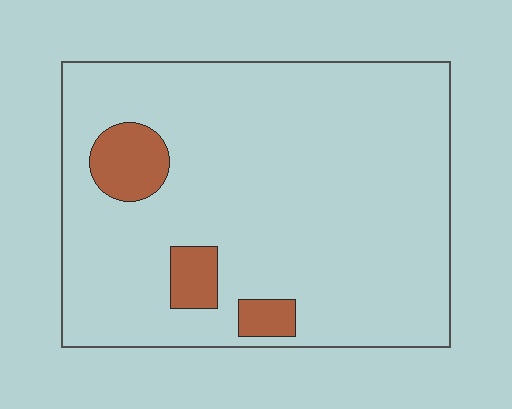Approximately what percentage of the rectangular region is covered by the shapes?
Approximately 10%.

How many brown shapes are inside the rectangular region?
3.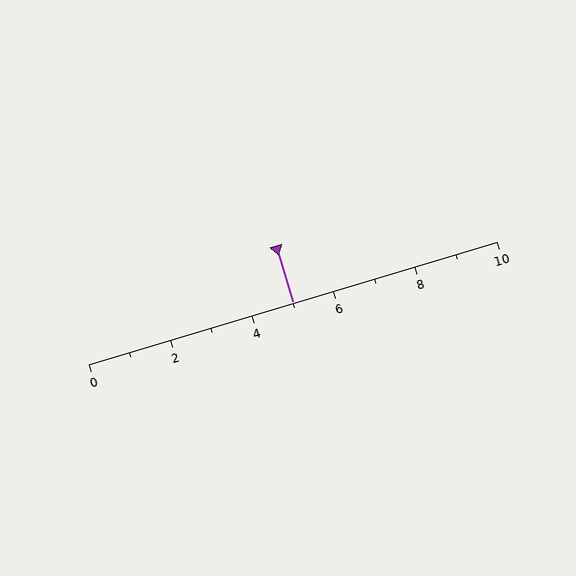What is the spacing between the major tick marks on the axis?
The major ticks are spaced 2 apart.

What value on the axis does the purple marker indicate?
The marker indicates approximately 5.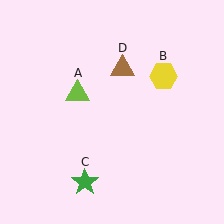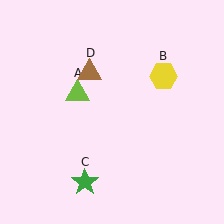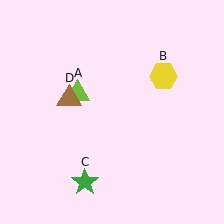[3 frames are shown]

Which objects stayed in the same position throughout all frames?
Lime triangle (object A) and yellow hexagon (object B) and green star (object C) remained stationary.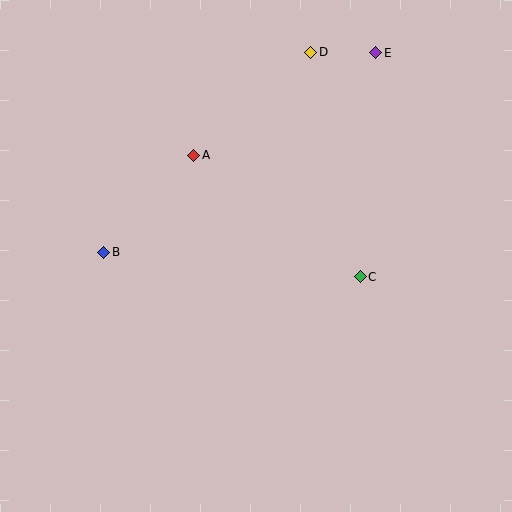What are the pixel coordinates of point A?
Point A is at (194, 155).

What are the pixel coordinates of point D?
Point D is at (311, 52).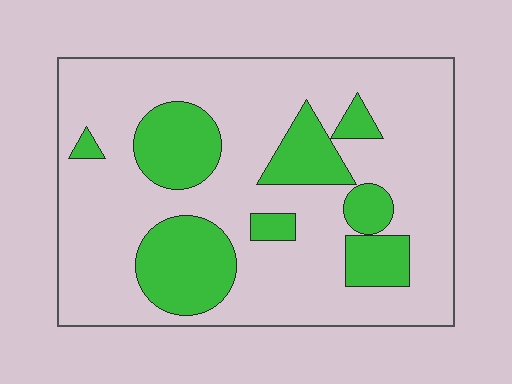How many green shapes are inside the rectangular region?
8.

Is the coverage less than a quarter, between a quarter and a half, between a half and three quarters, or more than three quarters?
Between a quarter and a half.